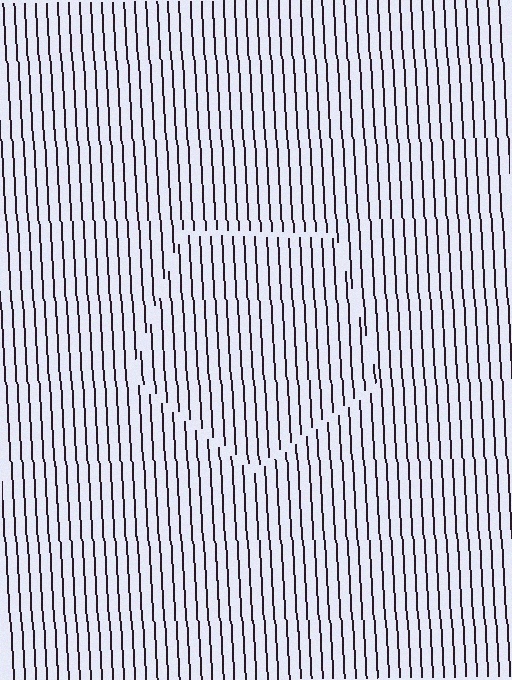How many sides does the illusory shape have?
5 sides — the line-ends trace a pentagon.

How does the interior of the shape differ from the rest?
The interior of the shape contains the same grating, shifted by half a period — the contour is defined by the phase discontinuity where line-ends from the inner and outer gratings abut.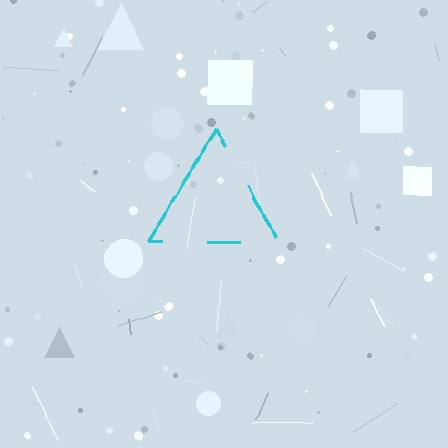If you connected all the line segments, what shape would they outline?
They would outline a triangle.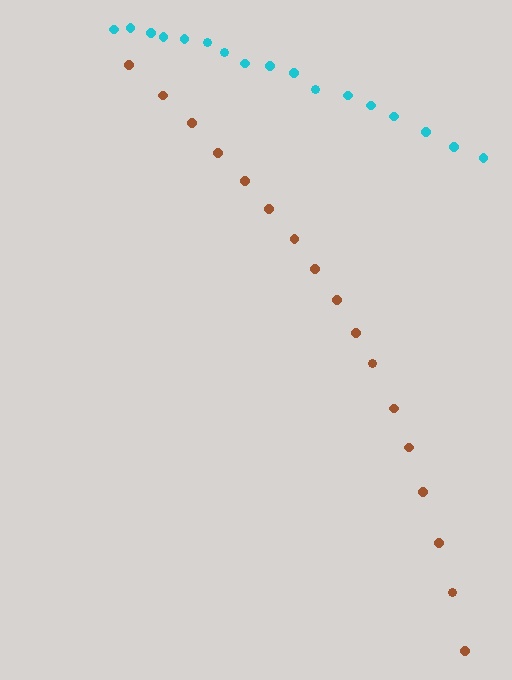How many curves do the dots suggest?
There are 2 distinct paths.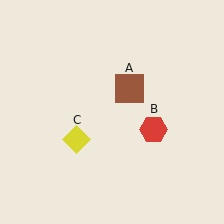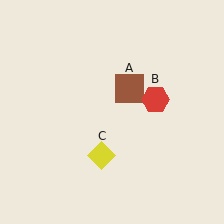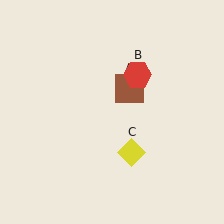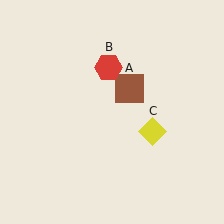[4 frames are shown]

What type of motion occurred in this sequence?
The red hexagon (object B), yellow diamond (object C) rotated counterclockwise around the center of the scene.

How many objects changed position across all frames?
2 objects changed position: red hexagon (object B), yellow diamond (object C).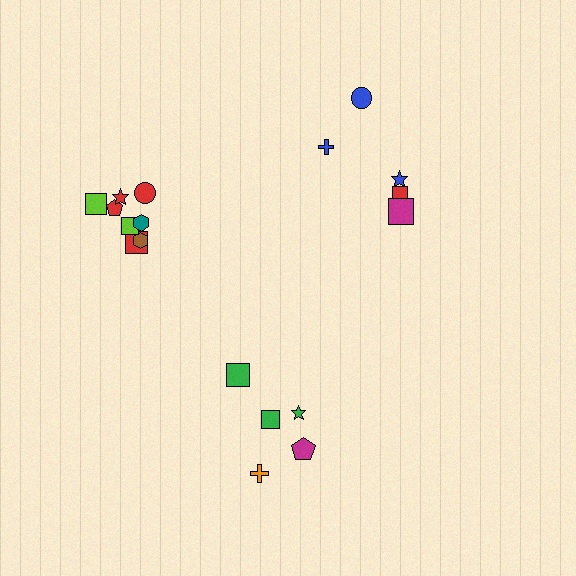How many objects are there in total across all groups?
There are 18 objects.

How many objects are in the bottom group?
There are 5 objects.